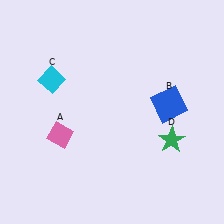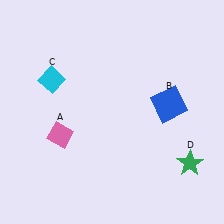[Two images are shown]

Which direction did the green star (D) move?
The green star (D) moved down.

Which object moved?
The green star (D) moved down.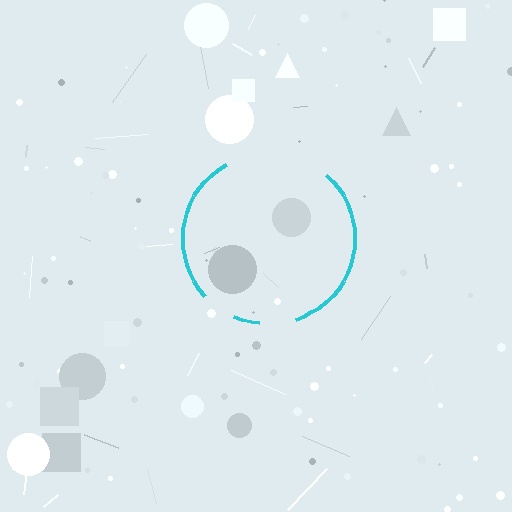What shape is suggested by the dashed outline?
The dashed outline suggests a circle.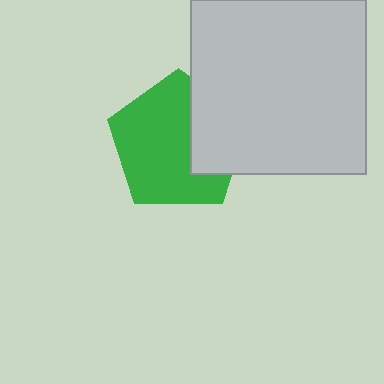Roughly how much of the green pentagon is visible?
Most of it is visible (roughly 69%).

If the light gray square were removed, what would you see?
You would see the complete green pentagon.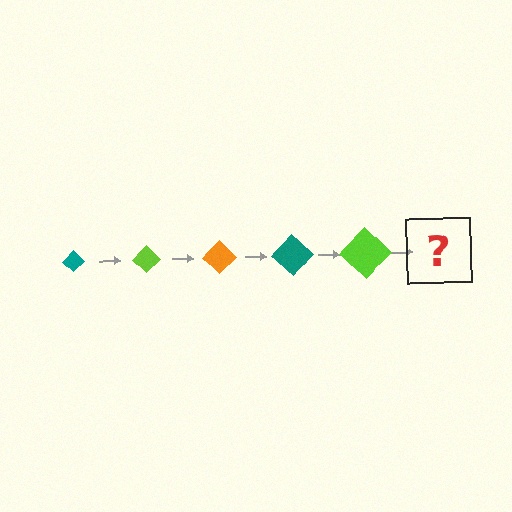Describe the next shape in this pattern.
It should be an orange diamond, larger than the previous one.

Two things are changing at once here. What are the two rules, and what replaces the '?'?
The two rules are that the diamond grows larger each step and the color cycles through teal, lime, and orange. The '?' should be an orange diamond, larger than the previous one.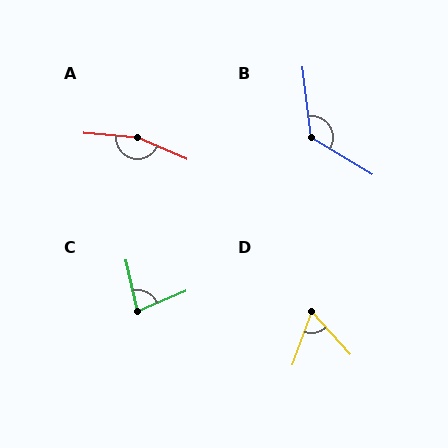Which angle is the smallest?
D, at approximately 62 degrees.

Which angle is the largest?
A, at approximately 162 degrees.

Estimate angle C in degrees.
Approximately 80 degrees.